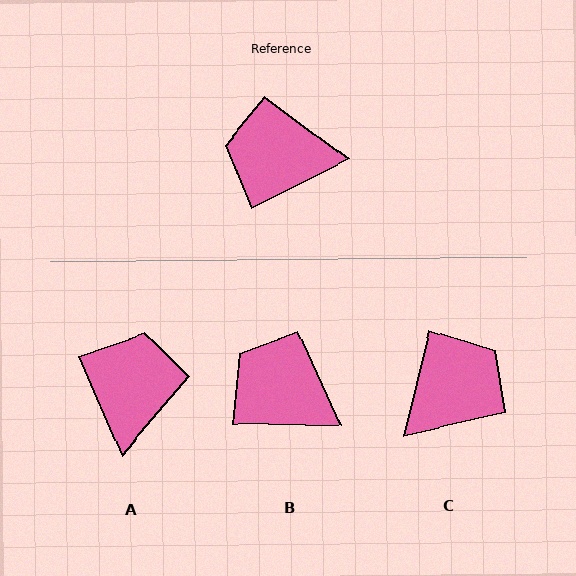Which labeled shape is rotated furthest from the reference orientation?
C, about 130 degrees away.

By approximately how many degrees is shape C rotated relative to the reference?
Approximately 130 degrees clockwise.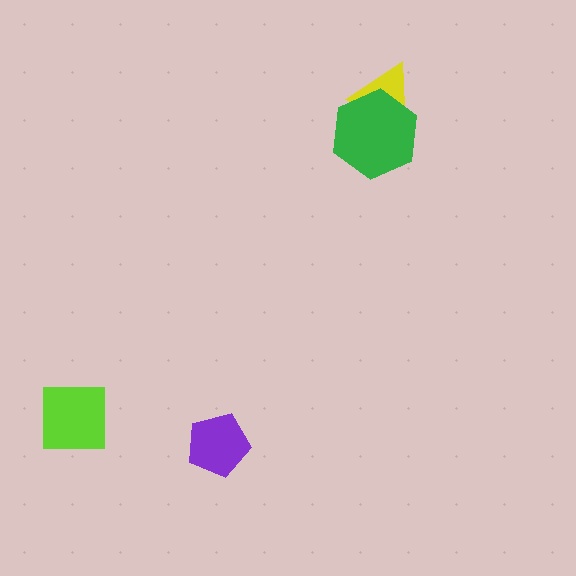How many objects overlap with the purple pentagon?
0 objects overlap with the purple pentagon.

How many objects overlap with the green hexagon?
1 object overlaps with the green hexagon.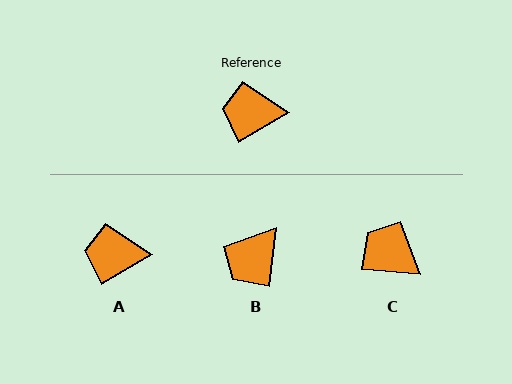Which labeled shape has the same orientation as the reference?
A.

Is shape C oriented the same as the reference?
No, it is off by about 35 degrees.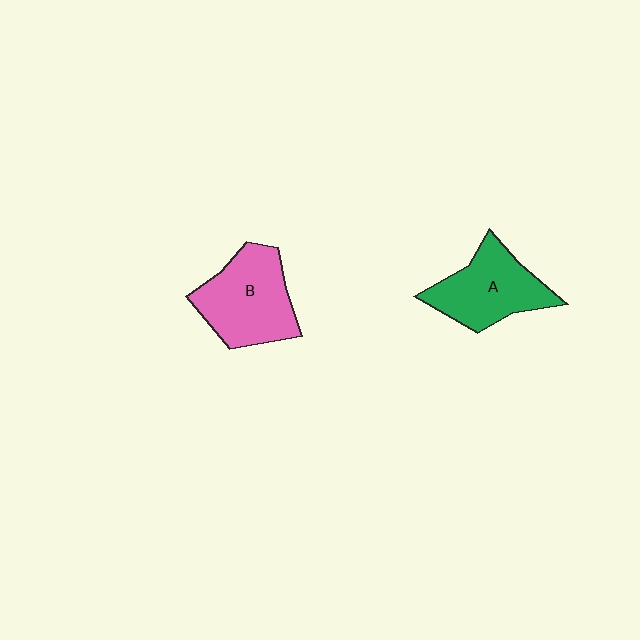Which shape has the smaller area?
Shape A (green).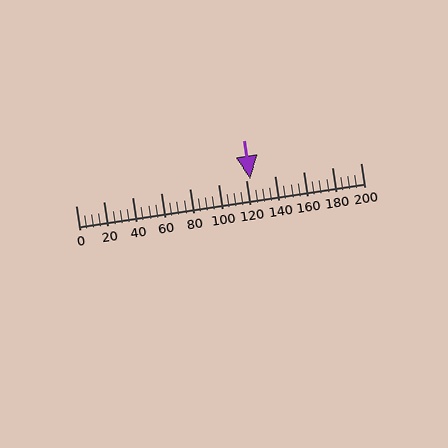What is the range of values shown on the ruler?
The ruler shows values from 0 to 200.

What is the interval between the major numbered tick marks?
The major tick marks are spaced 20 units apart.